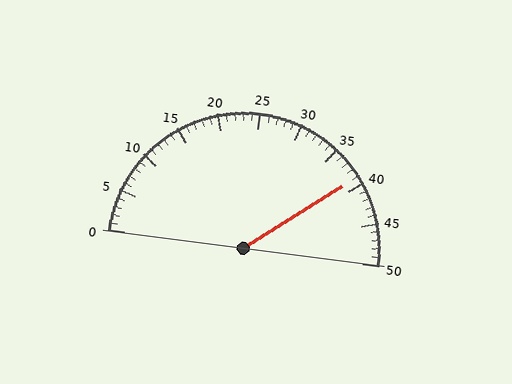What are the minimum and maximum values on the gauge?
The gauge ranges from 0 to 50.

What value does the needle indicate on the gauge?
The needle indicates approximately 39.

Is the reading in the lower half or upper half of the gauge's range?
The reading is in the upper half of the range (0 to 50).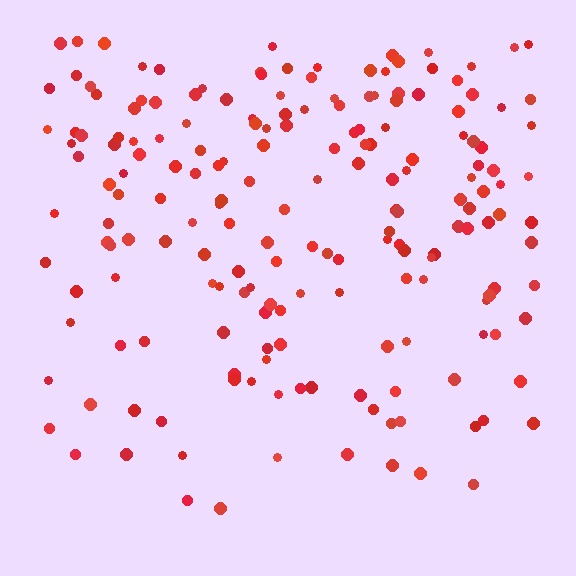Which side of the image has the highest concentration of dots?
The top.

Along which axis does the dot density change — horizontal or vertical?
Vertical.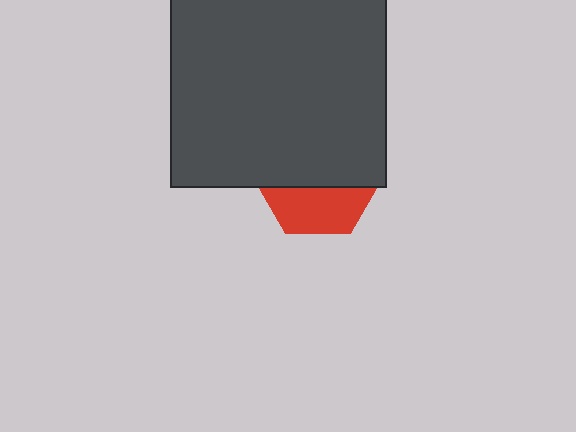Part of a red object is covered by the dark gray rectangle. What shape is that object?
It is a hexagon.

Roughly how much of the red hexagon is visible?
A small part of it is visible (roughly 38%).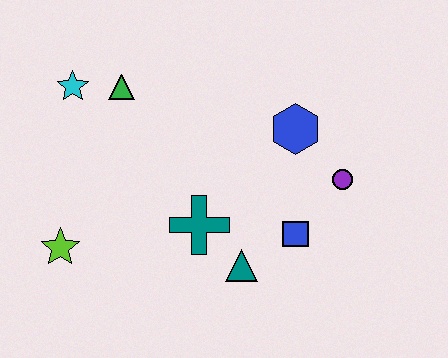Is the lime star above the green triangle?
No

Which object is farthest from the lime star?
The purple circle is farthest from the lime star.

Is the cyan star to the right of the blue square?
No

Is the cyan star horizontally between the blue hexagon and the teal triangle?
No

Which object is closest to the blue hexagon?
The purple circle is closest to the blue hexagon.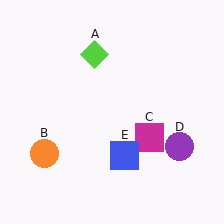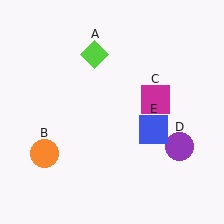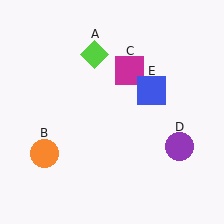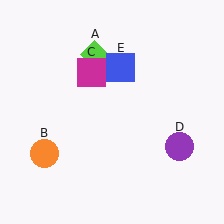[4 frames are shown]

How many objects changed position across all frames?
2 objects changed position: magenta square (object C), blue square (object E).